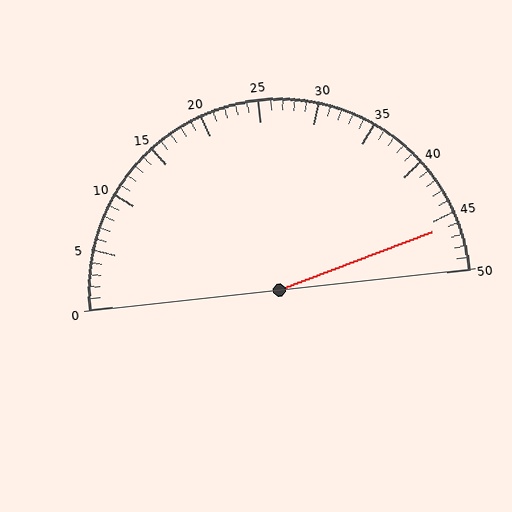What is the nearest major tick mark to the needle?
The nearest major tick mark is 45.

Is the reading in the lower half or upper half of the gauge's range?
The reading is in the upper half of the range (0 to 50).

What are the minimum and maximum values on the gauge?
The gauge ranges from 0 to 50.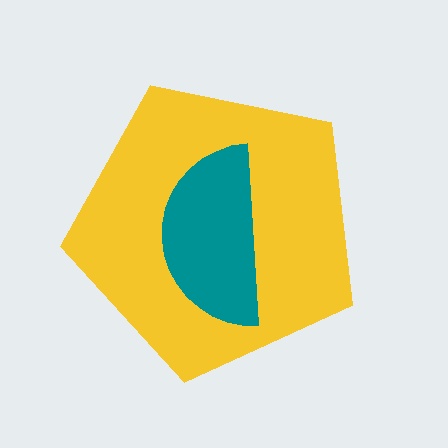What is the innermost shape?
The teal semicircle.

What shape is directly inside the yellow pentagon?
The teal semicircle.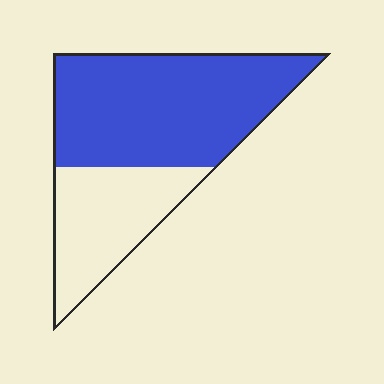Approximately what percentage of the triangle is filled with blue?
Approximately 65%.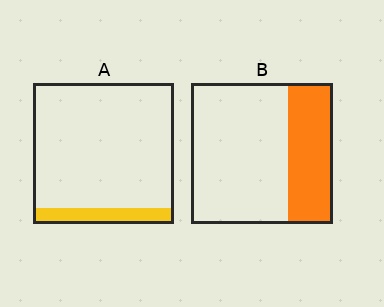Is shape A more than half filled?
No.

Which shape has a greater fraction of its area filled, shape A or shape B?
Shape B.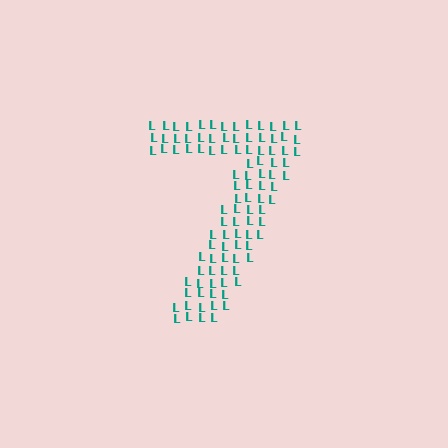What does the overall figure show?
The overall figure shows the digit 7.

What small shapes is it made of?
It is made of small letter L's.